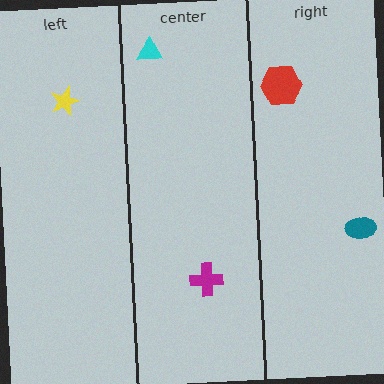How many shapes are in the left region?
1.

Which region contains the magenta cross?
The center region.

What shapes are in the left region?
The yellow star.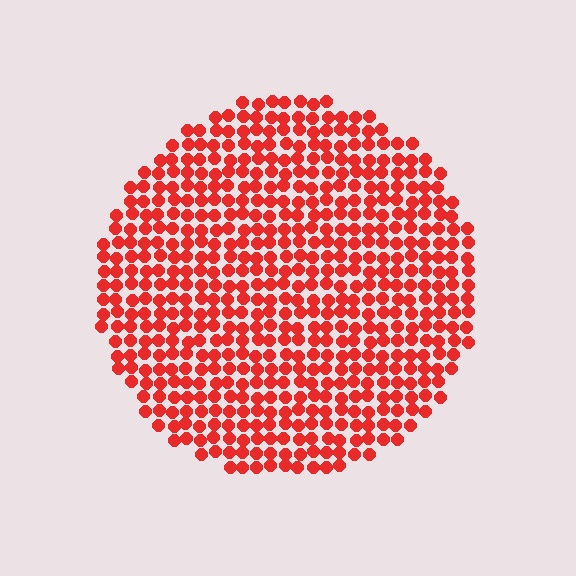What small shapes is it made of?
It is made of small circles.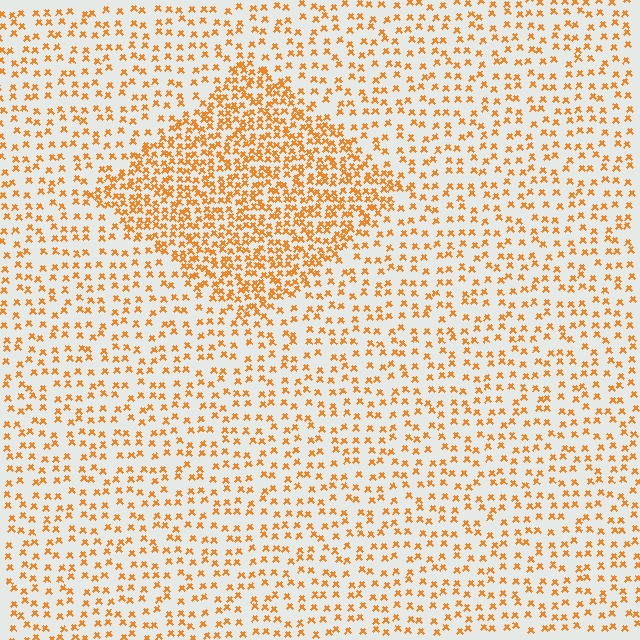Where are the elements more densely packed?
The elements are more densely packed inside the diamond boundary.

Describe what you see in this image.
The image contains small orange elements arranged at two different densities. A diamond-shaped region is visible where the elements are more densely packed than the surrounding area.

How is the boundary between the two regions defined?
The boundary is defined by a change in element density (approximately 2.2x ratio). All elements are the same color, size, and shape.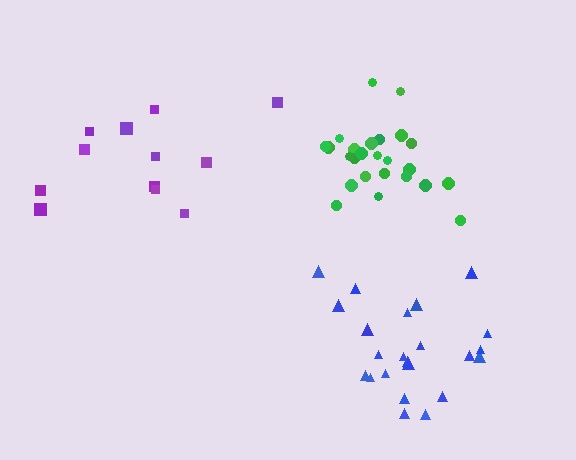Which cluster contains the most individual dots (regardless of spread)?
Green (25).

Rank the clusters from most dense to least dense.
green, blue, purple.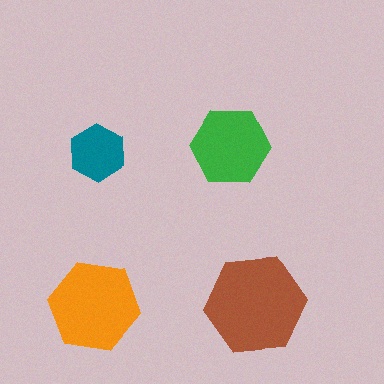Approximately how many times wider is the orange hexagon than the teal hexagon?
About 1.5 times wider.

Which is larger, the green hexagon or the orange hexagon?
The orange one.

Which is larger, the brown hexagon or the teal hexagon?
The brown one.